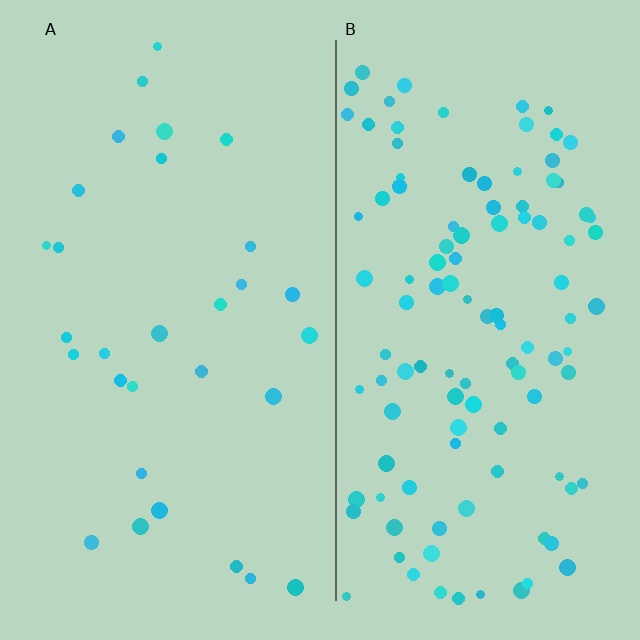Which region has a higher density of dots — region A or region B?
B (the right).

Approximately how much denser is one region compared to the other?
Approximately 3.6× — region B over region A.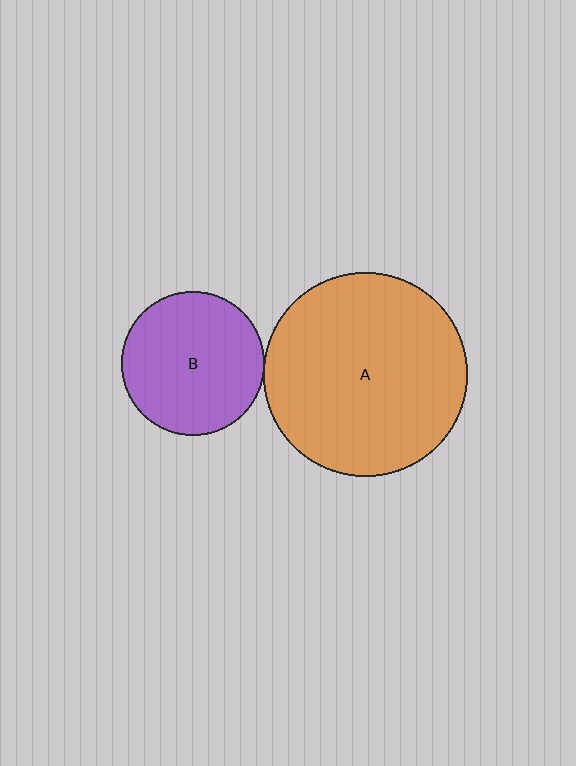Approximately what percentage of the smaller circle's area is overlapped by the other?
Approximately 5%.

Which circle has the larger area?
Circle A (orange).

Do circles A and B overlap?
Yes.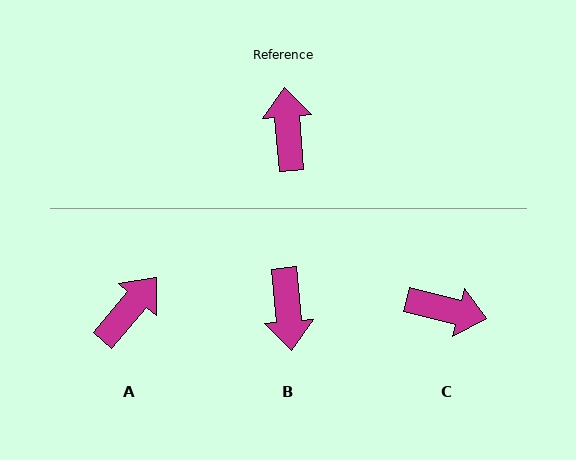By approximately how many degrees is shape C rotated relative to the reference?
Approximately 109 degrees clockwise.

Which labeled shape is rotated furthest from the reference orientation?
B, about 180 degrees away.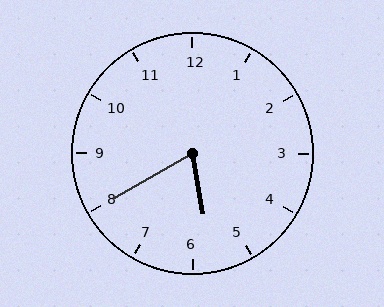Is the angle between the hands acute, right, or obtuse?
It is acute.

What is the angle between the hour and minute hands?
Approximately 70 degrees.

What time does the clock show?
5:40.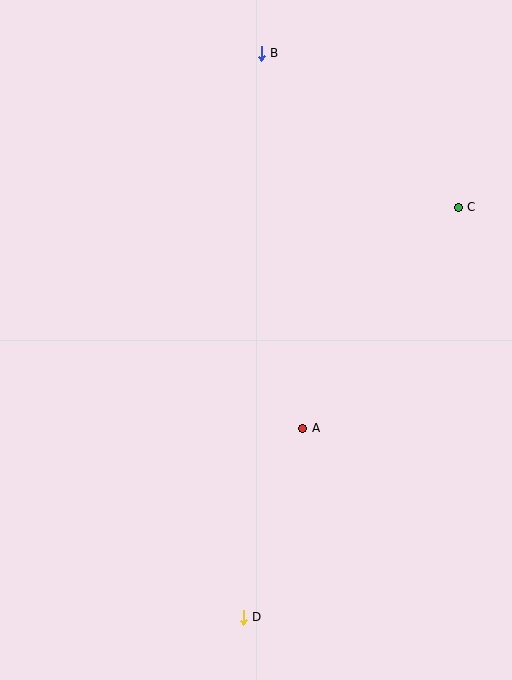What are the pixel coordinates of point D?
Point D is at (243, 617).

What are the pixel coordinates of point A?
Point A is at (303, 428).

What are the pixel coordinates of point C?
Point C is at (458, 207).